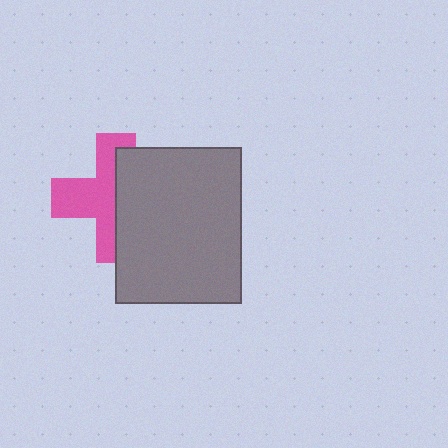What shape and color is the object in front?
The object in front is a gray rectangle.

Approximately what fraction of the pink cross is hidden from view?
Roughly 47% of the pink cross is hidden behind the gray rectangle.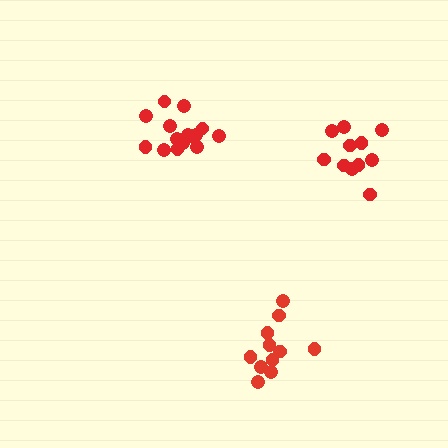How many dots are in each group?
Group 1: 11 dots, Group 2: 11 dots, Group 3: 15 dots (37 total).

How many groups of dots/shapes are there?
There are 3 groups.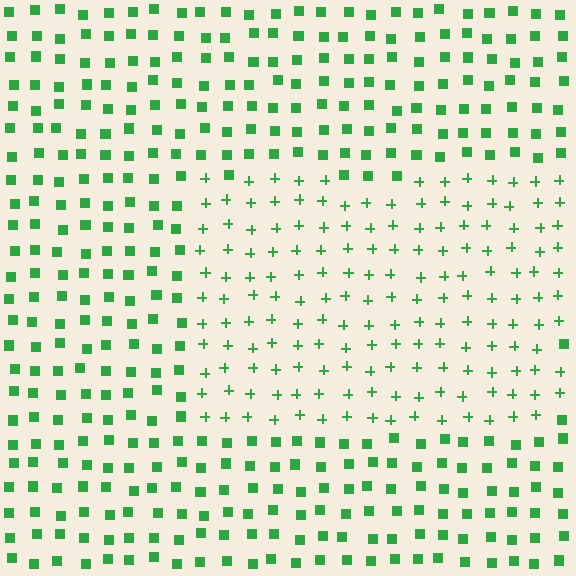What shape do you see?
I see a rectangle.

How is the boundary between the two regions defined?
The boundary is defined by a change in element shape: plus signs inside vs. squares outside. All elements share the same color and spacing.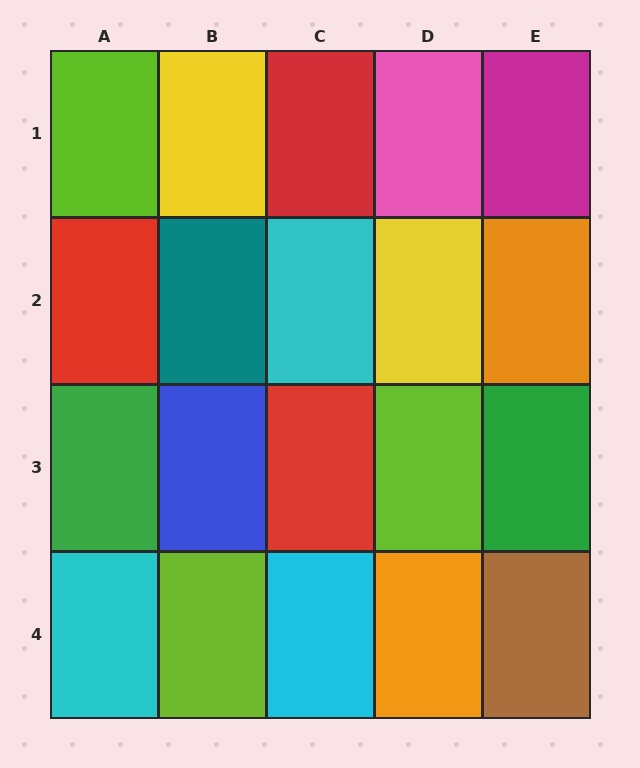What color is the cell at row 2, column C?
Cyan.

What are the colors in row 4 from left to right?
Cyan, lime, cyan, orange, brown.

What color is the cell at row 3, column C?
Red.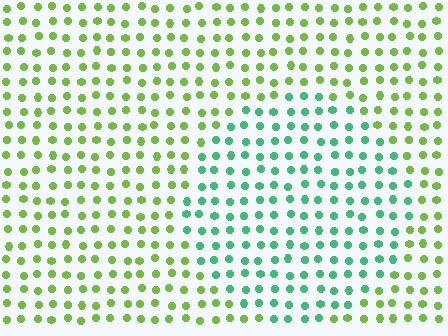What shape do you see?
I see a circle.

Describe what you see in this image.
The image is filled with small lime elements in a uniform arrangement. A circle-shaped region is visible where the elements are tinted to a slightly different hue, forming a subtle color boundary.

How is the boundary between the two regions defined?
The boundary is defined purely by a slight shift in hue (about 50 degrees). Spacing, size, and orientation are identical on both sides.